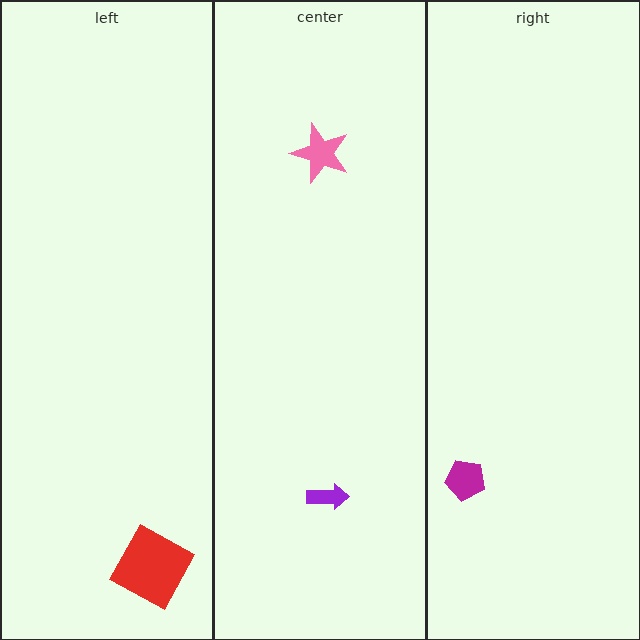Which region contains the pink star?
The center region.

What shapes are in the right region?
The magenta pentagon.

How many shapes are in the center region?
2.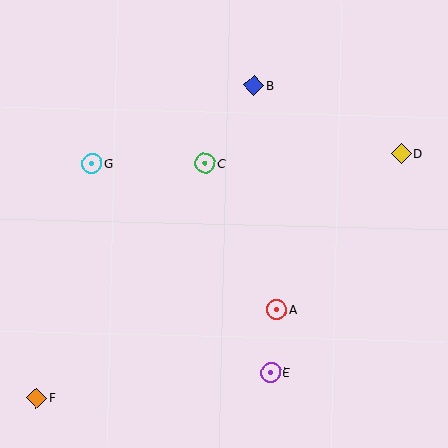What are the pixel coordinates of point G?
Point G is at (92, 163).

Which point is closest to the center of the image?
Point C at (205, 163) is closest to the center.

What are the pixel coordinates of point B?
Point B is at (254, 85).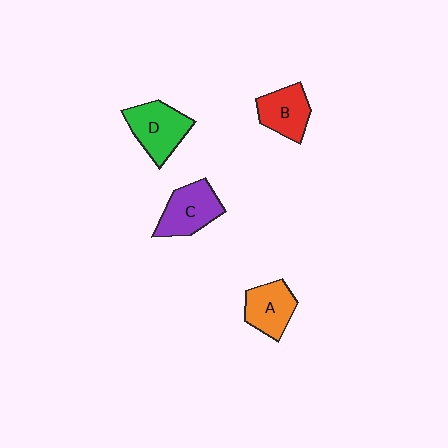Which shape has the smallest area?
Shape B (red).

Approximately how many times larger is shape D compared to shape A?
Approximately 1.2 times.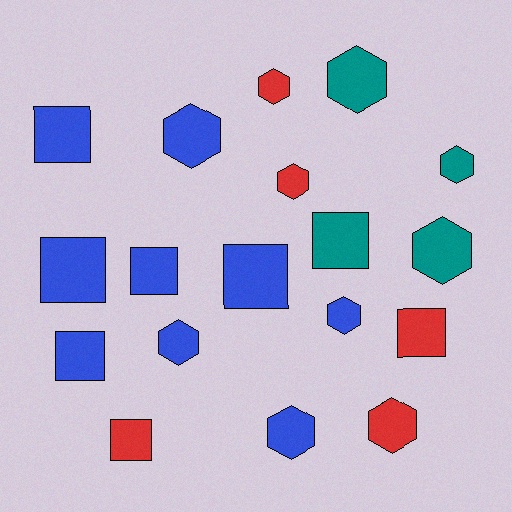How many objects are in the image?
There are 18 objects.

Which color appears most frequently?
Blue, with 9 objects.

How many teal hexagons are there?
There are 3 teal hexagons.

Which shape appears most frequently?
Hexagon, with 10 objects.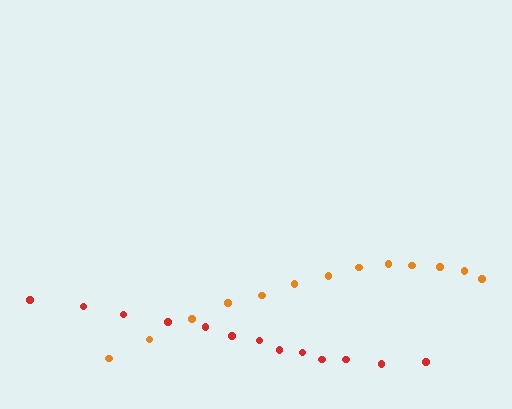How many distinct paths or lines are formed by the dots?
There are 2 distinct paths.